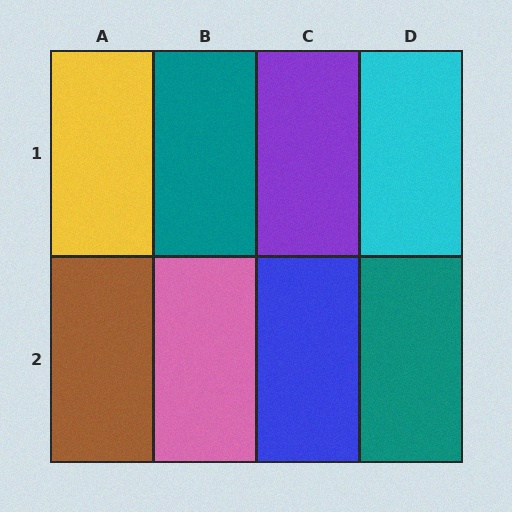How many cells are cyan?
1 cell is cyan.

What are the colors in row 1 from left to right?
Yellow, teal, purple, cyan.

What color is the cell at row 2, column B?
Pink.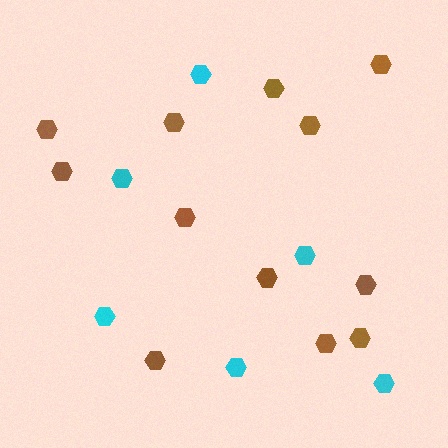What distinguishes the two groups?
There are 2 groups: one group of brown hexagons (12) and one group of cyan hexagons (6).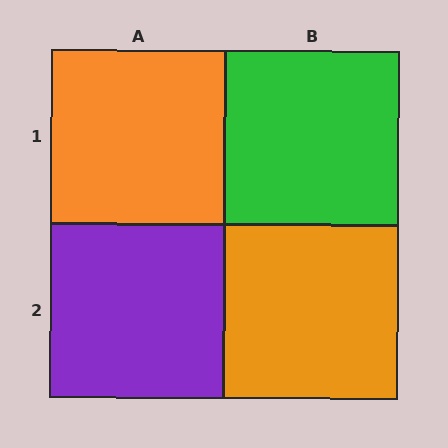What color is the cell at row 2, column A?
Purple.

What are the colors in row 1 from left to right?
Orange, green.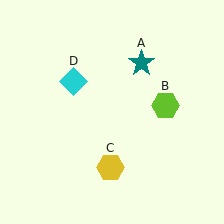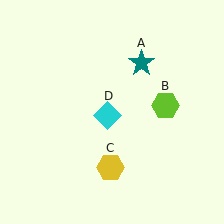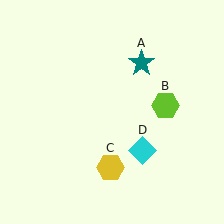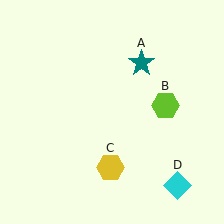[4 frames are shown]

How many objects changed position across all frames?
1 object changed position: cyan diamond (object D).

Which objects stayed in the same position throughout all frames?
Teal star (object A) and lime hexagon (object B) and yellow hexagon (object C) remained stationary.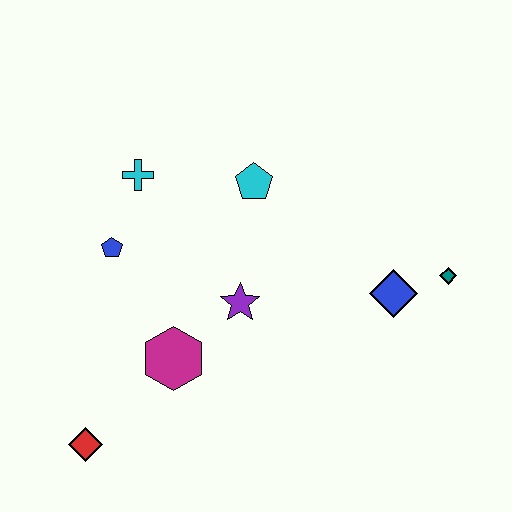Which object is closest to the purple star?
The magenta hexagon is closest to the purple star.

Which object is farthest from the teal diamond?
The red diamond is farthest from the teal diamond.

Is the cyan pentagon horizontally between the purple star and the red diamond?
No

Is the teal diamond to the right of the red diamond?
Yes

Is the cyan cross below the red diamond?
No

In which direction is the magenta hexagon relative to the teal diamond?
The magenta hexagon is to the left of the teal diamond.